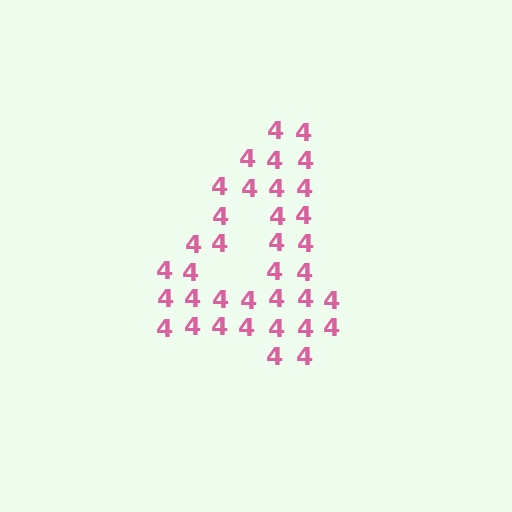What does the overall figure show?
The overall figure shows the digit 4.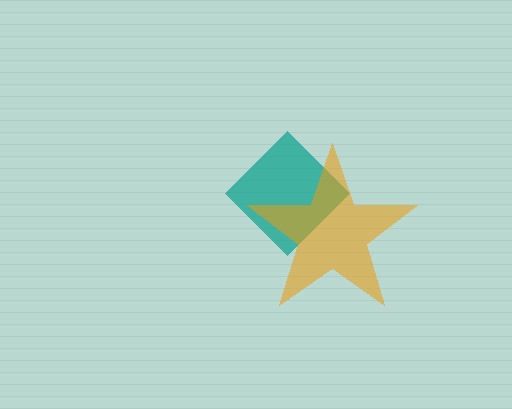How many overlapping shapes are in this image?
There are 2 overlapping shapes in the image.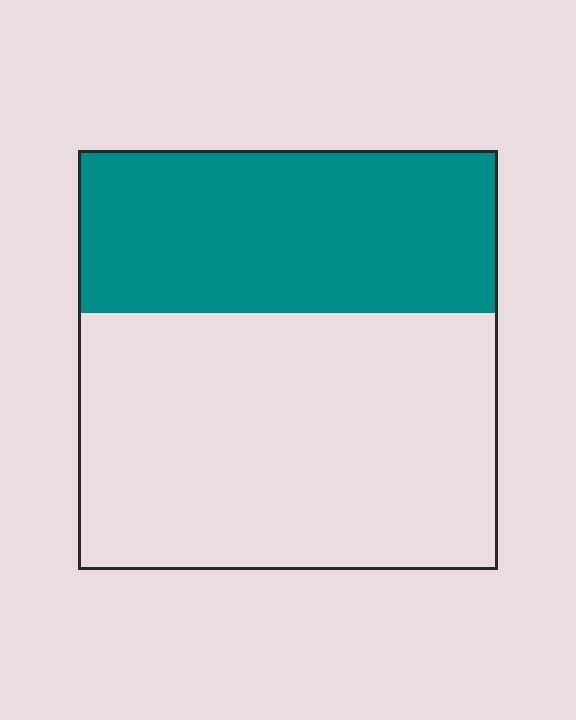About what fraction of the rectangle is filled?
About two fifths (2/5).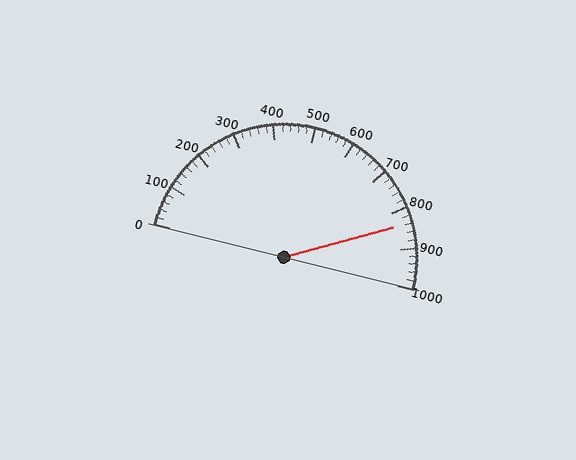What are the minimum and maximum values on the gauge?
The gauge ranges from 0 to 1000.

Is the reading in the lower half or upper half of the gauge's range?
The reading is in the upper half of the range (0 to 1000).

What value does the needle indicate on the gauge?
The needle indicates approximately 840.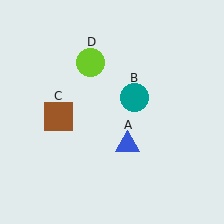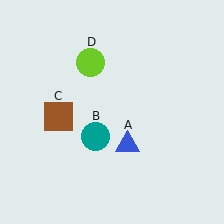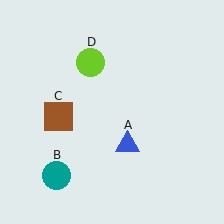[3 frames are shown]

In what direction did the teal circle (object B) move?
The teal circle (object B) moved down and to the left.